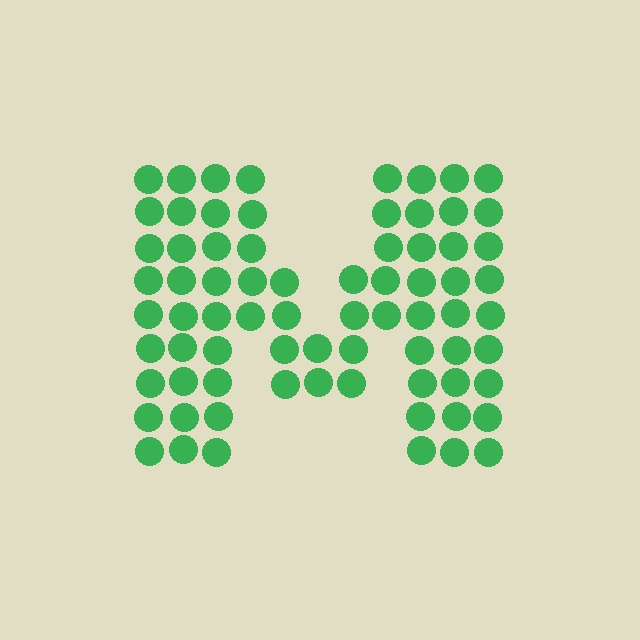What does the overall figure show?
The overall figure shows the letter M.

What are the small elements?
The small elements are circles.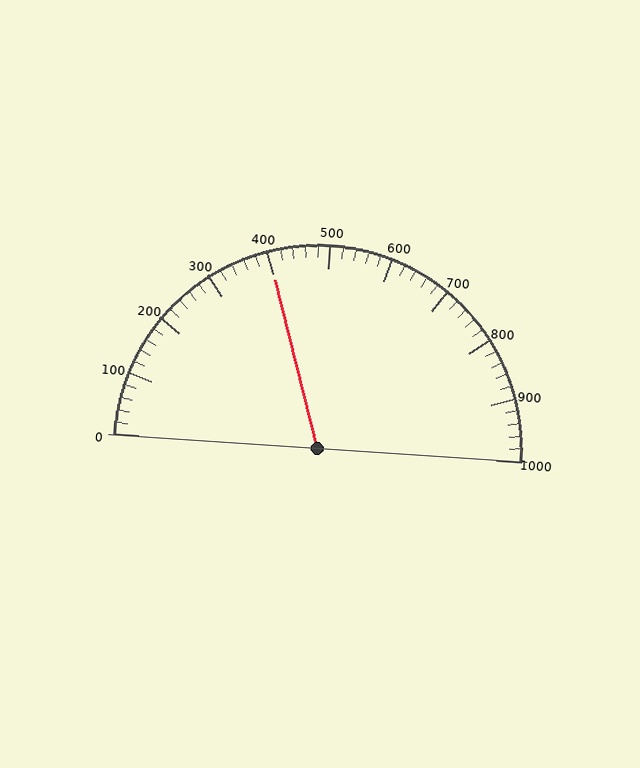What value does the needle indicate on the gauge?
The needle indicates approximately 400.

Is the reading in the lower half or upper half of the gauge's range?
The reading is in the lower half of the range (0 to 1000).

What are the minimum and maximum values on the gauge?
The gauge ranges from 0 to 1000.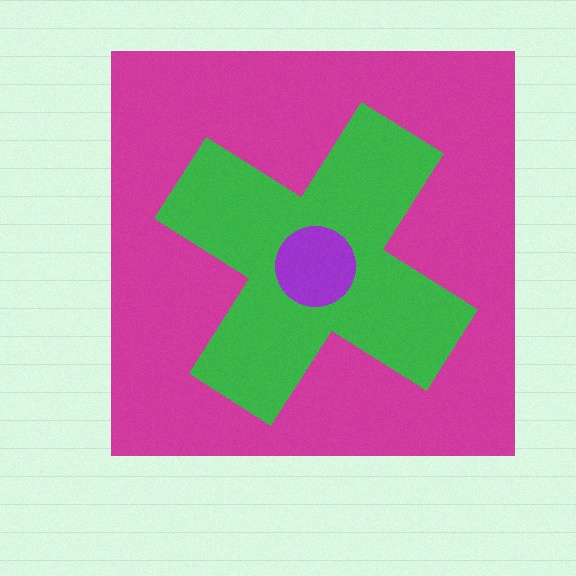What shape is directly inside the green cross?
The purple circle.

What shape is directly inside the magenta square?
The green cross.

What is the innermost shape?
The purple circle.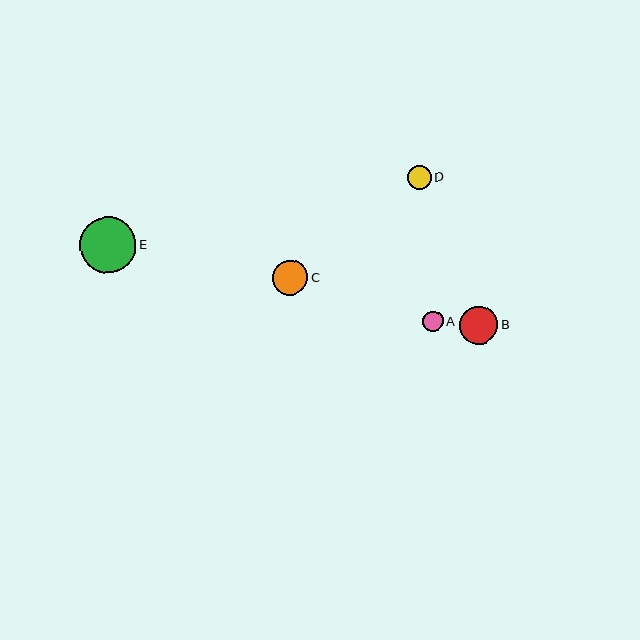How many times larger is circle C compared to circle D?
Circle C is approximately 1.5 times the size of circle D.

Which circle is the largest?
Circle E is the largest with a size of approximately 56 pixels.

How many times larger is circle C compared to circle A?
Circle C is approximately 1.7 times the size of circle A.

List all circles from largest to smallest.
From largest to smallest: E, B, C, D, A.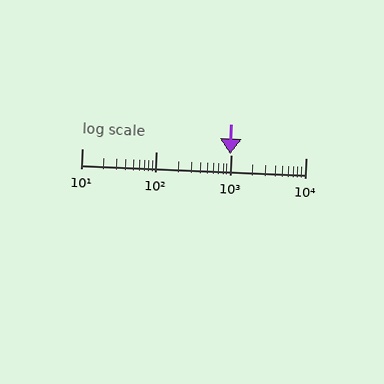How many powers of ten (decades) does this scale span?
The scale spans 3 decades, from 10 to 10000.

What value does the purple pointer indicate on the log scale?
The pointer indicates approximately 980.